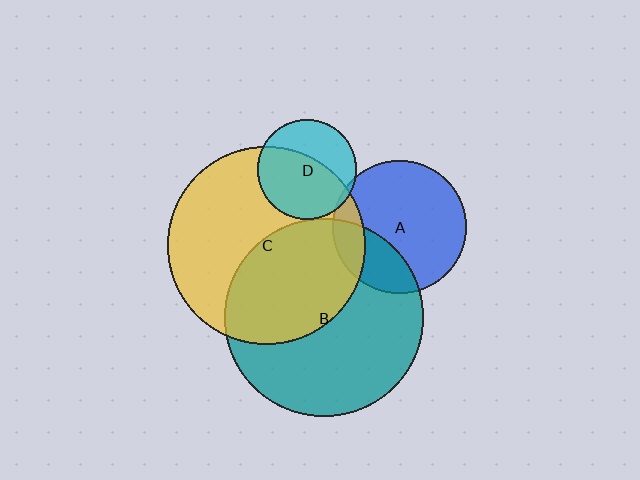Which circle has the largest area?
Circle B (teal).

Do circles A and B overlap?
Yes.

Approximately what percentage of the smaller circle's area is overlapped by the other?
Approximately 25%.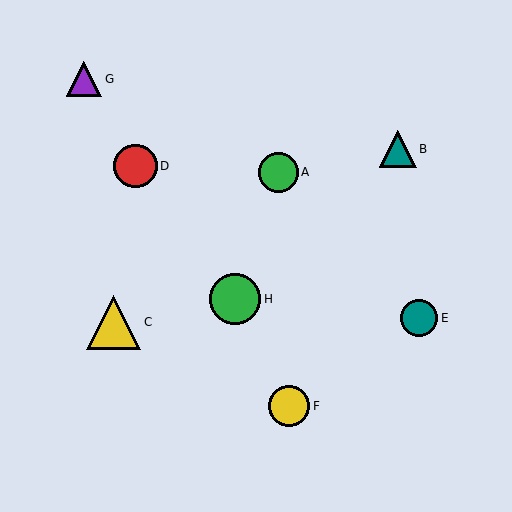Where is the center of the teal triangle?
The center of the teal triangle is at (398, 149).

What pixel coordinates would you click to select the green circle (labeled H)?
Click at (235, 299) to select the green circle H.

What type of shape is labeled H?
Shape H is a green circle.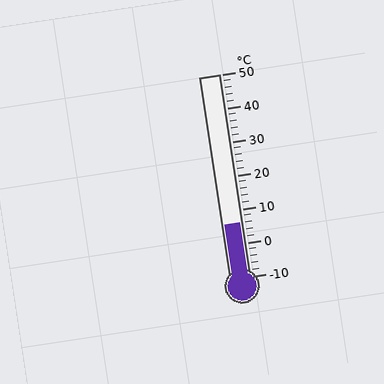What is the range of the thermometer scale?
The thermometer scale ranges from -10°C to 50°C.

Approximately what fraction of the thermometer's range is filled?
The thermometer is filled to approximately 25% of its range.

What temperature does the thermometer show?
The thermometer shows approximately 6°C.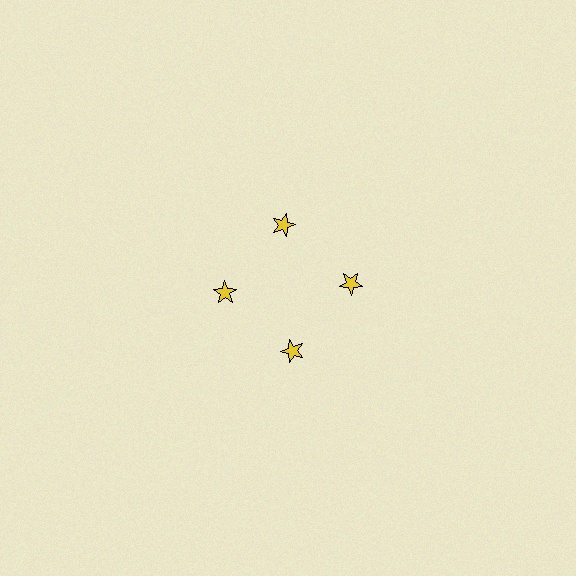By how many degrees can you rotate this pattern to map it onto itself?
The pattern maps onto itself every 90 degrees of rotation.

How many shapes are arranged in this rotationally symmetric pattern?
There are 4 shapes, arranged in 4 groups of 1.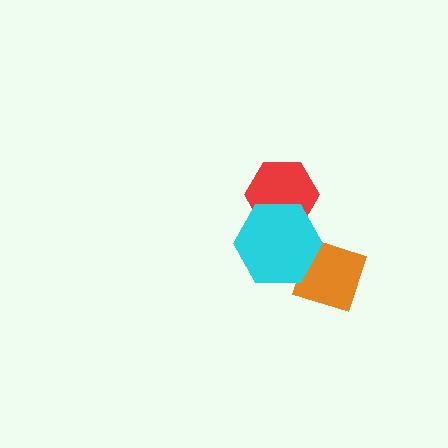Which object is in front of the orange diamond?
The cyan hexagon is in front of the orange diamond.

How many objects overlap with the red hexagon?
1 object overlaps with the red hexagon.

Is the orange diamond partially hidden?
Yes, it is partially covered by another shape.